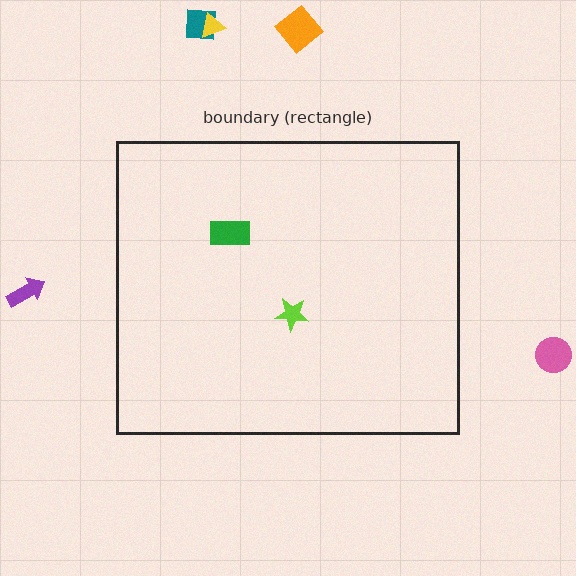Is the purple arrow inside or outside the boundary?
Outside.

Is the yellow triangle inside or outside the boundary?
Outside.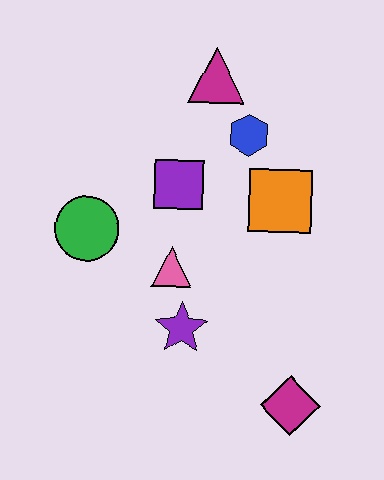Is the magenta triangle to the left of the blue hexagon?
Yes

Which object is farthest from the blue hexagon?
The magenta diamond is farthest from the blue hexagon.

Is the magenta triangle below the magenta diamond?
No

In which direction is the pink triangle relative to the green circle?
The pink triangle is to the right of the green circle.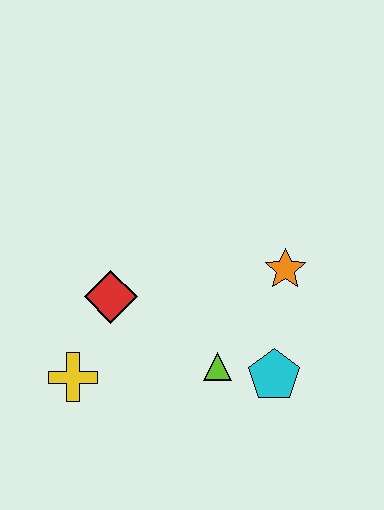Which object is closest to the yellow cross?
The red diamond is closest to the yellow cross.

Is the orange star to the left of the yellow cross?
No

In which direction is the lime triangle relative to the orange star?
The lime triangle is below the orange star.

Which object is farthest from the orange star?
The yellow cross is farthest from the orange star.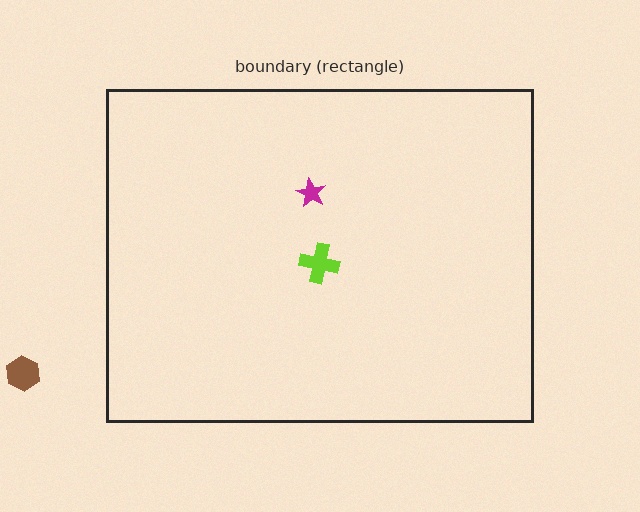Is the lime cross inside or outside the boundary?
Inside.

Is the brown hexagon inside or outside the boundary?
Outside.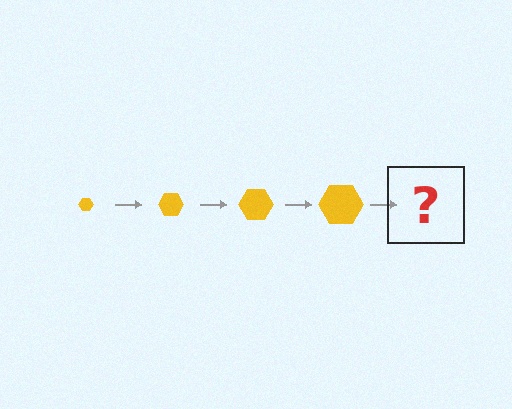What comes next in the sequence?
The next element should be a yellow hexagon, larger than the previous one.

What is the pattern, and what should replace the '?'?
The pattern is that the hexagon gets progressively larger each step. The '?' should be a yellow hexagon, larger than the previous one.